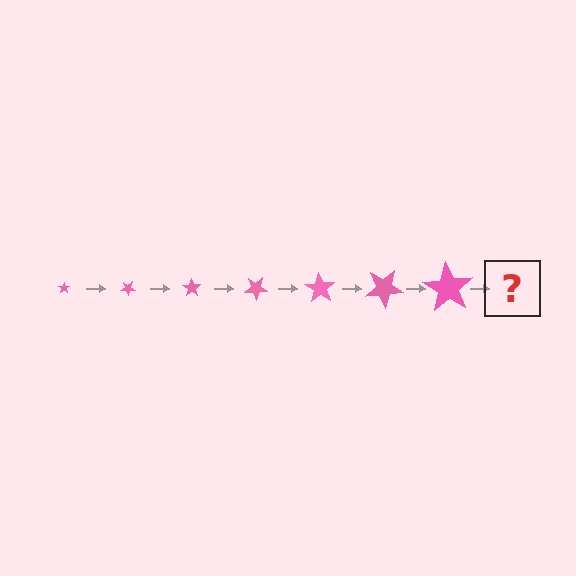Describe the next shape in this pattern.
It should be a star, larger than the previous one and rotated 245 degrees from the start.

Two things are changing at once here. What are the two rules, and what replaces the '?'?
The two rules are that the star grows larger each step and it rotates 35 degrees each step. The '?' should be a star, larger than the previous one and rotated 245 degrees from the start.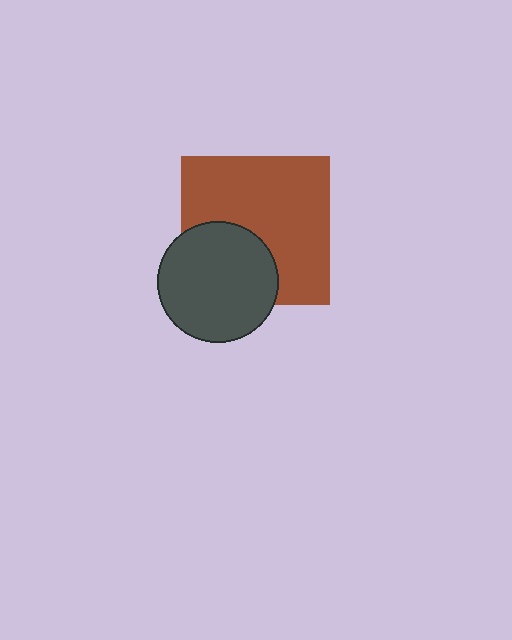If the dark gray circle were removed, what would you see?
You would see the complete brown square.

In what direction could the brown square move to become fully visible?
The brown square could move toward the upper-right. That would shift it out from behind the dark gray circle entirely.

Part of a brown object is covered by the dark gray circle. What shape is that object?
It is a square.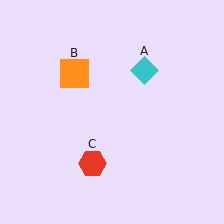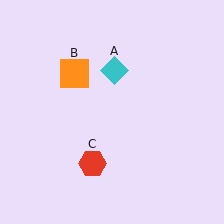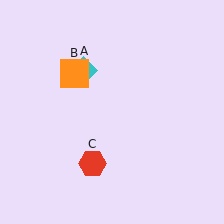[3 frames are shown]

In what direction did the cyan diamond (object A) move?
The cyan diamond (object A) moved left.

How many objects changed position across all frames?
1 object changed position: cyan diamond (object A).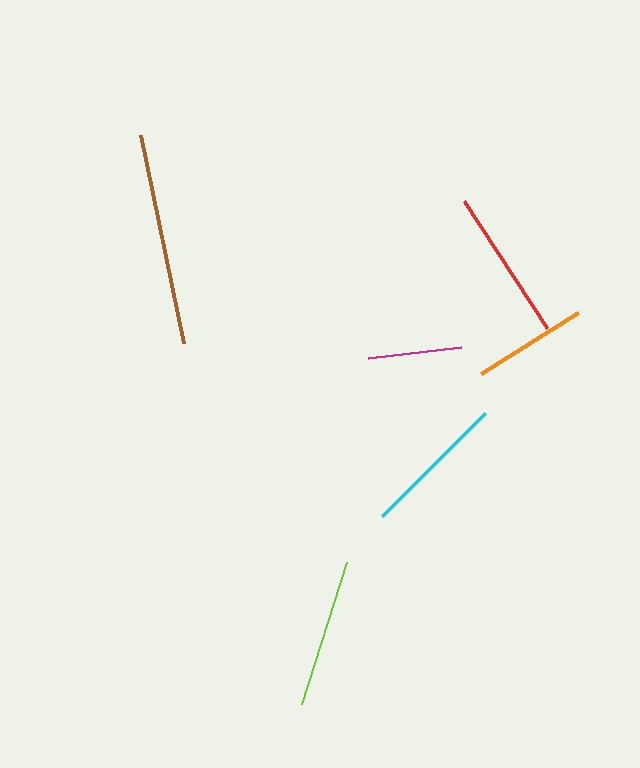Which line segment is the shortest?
The magenta line is the shortest at approximately 93 pixels.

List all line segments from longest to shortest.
From longest to shortest: brown, red, lime, cyan, orange, magenta.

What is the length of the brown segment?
The brown segment is approximately 212 pixels long.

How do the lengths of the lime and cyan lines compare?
The lime and cyan lines are approximately the same length.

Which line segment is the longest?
The brown line is the longest at approximately 212 pixels.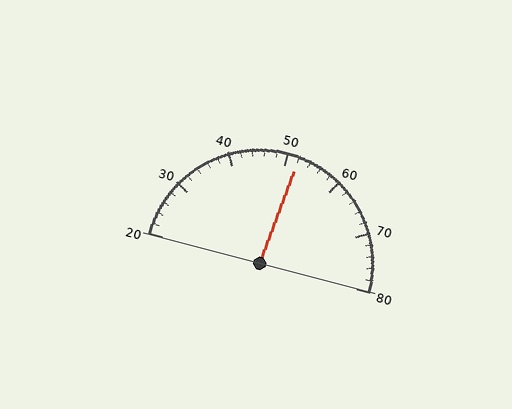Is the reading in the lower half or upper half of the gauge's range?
The reading is in the upper half of the range (20 to 80).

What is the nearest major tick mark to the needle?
The nearest major tick mark is 50.